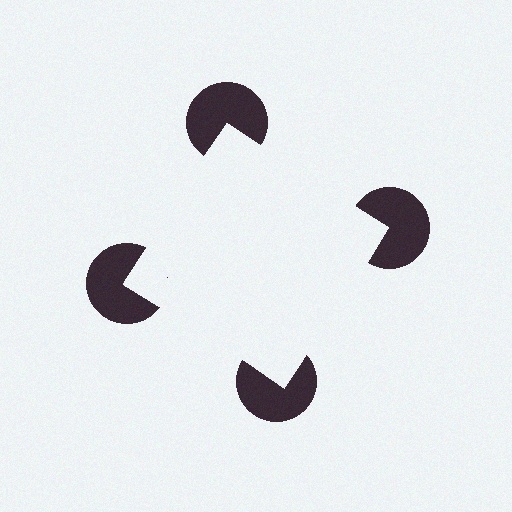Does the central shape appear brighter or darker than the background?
It typically appears slightly brighter than the background, even though no actual brightness change is drawn.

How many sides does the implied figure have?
4 sides.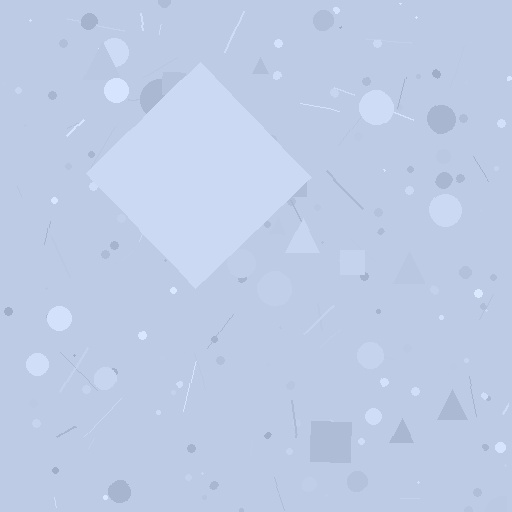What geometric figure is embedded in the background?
A diamond is embedded in the background.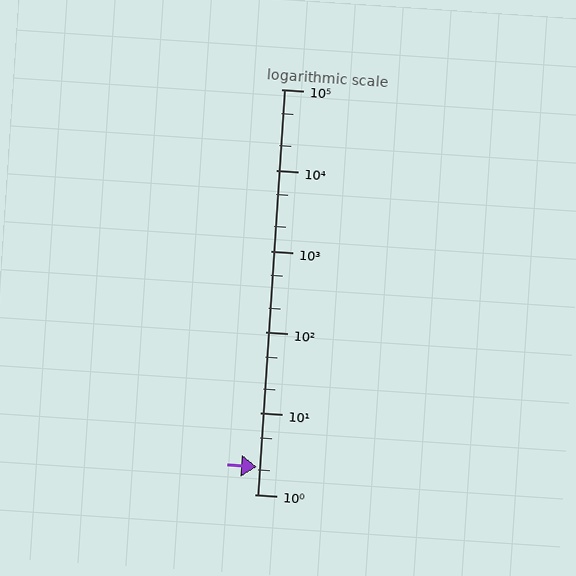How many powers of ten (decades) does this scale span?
The scale spans 5 decades, from 1 to 100000.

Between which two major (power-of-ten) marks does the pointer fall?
The pointer is between 1 and 10.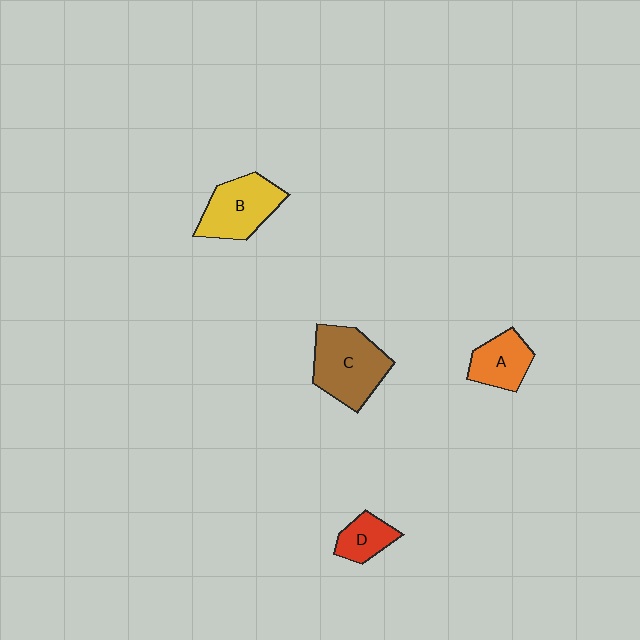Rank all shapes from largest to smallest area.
From largest to smallest: C (brown), B (yellow), A (orange), D (red).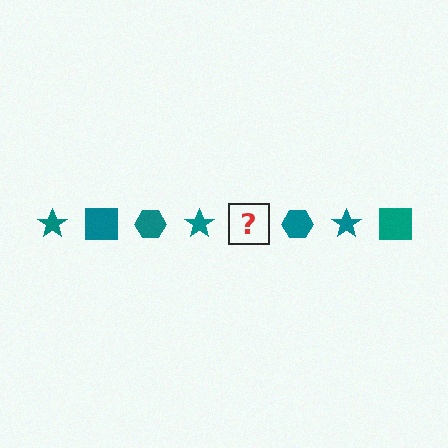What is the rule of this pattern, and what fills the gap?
The rule is that the pattern cycles through star, square, hexagon shapes in teal. The gap should be filled with a teal square.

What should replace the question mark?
The question mark should be replaced with a teal square.